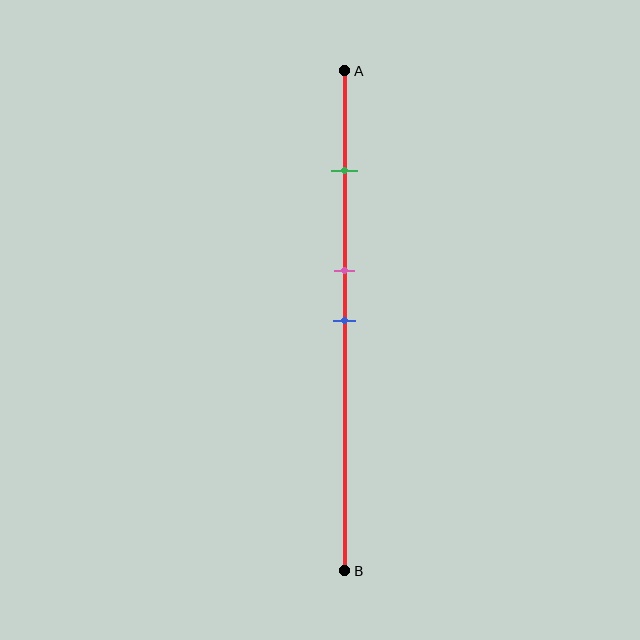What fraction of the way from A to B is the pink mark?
The pink mark is approximately 40% (0.4) of the way from A to B.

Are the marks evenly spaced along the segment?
No, the marks are not evenly spaced.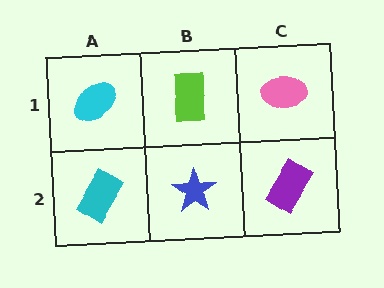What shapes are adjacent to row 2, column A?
A cyan ellipse (row 1, column A), a blue star (row 2, column B).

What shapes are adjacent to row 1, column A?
A cyan rectangle (row 2, column A), a lime rectangle (row 1, column B).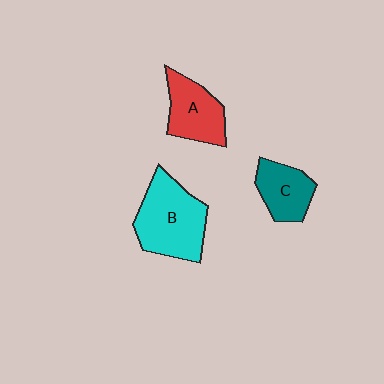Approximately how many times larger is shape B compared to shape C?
Approximately 1.7 times.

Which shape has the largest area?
Shape B (cyan).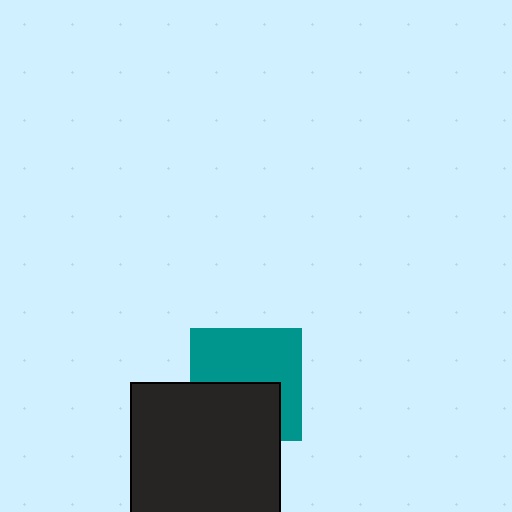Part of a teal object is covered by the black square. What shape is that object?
It is a square.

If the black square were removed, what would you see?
You would see the complete teal square.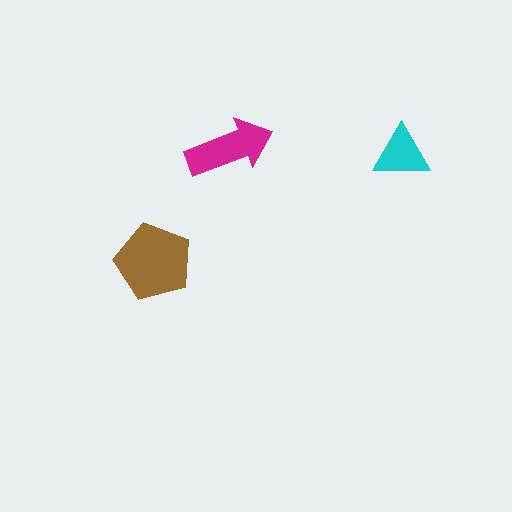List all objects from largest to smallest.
The brown pentagon, the magenta arrow, the cyan triangle.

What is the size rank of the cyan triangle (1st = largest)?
3rd.